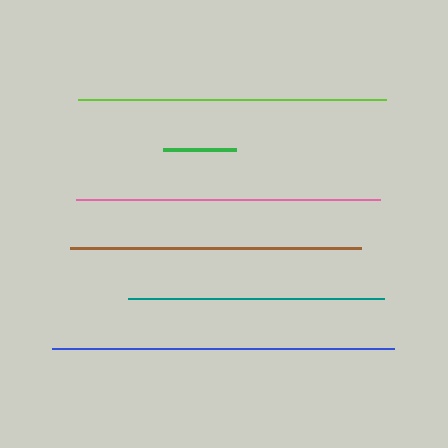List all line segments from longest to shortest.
From longest to shortest: blue, lime, pink, brown, teal, green.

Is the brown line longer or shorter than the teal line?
The brown line is longer than the teal line.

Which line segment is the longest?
The blue line is the longest at approximately 343 pixels.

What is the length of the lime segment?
The lime segment is approximately 308 pixels long.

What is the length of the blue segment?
The blue segment is approximately 343 pixels long.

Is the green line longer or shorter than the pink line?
The pink line is longer than the green line.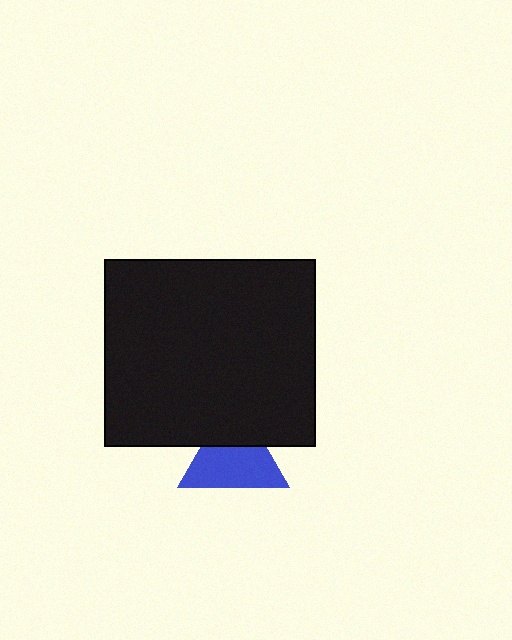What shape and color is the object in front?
The object in front is a black rectangle.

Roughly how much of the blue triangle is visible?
Most of it is visible (roughly 65%).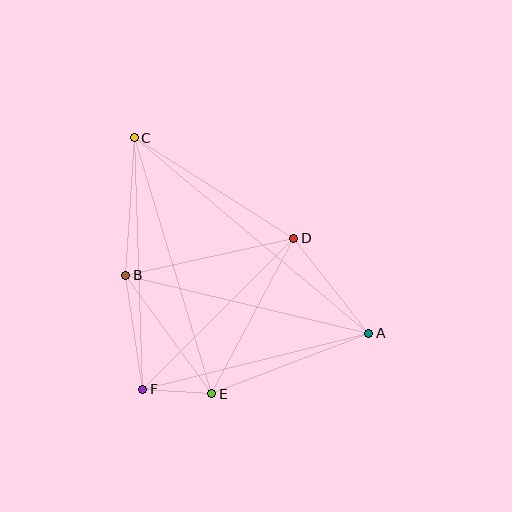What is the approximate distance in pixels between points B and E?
The distance between B and E is approximately 147 pixels.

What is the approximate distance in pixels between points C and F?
The distance between C and F is approximately 252 pixels.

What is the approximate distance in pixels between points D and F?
The distance between D and F is approximately 213 pixels.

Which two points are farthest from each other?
Points A and C are farthest from each other.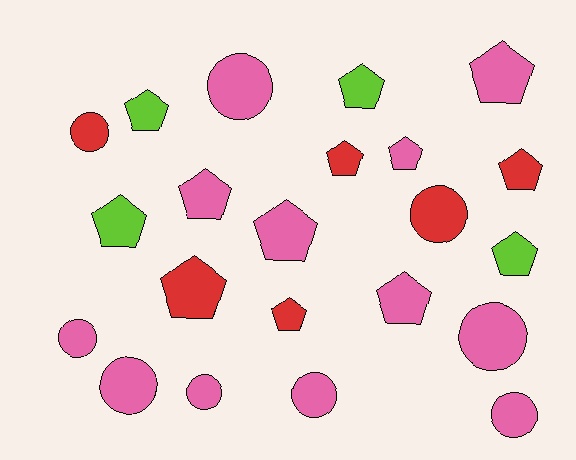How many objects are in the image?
There are 22 objects.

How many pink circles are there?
There are 7 pink circles.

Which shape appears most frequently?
Pentagon, with 13 objects.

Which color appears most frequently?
Pink, with 12 objects.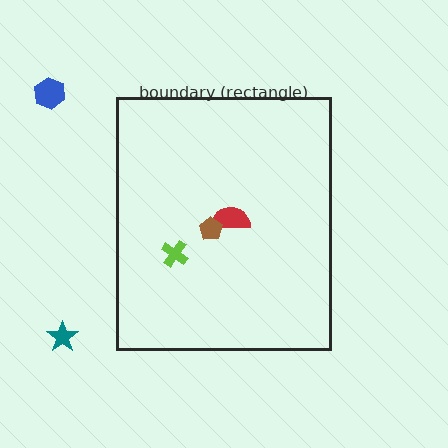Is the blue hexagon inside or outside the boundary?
Outside.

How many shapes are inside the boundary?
3 inside, 2 outside.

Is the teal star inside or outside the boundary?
Outside.